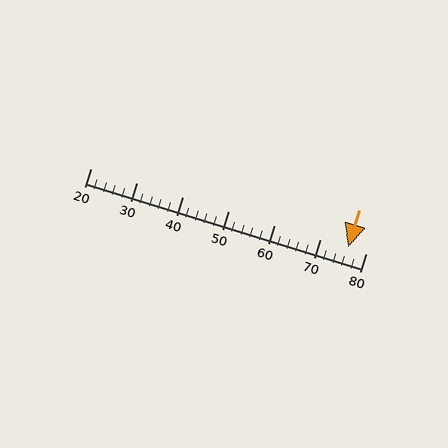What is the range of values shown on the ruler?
The ruler shows values from 20 to 80.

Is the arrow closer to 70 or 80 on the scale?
The arrow is closer to 80.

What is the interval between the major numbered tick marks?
The major tick marks are spaced 10 units apart.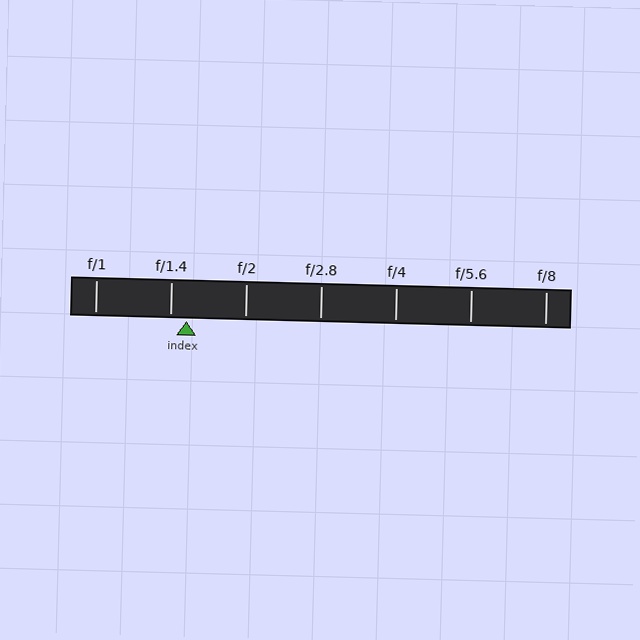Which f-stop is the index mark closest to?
The index mark is closest to f/1.4.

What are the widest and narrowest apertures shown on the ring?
The widest aperture shown is f/1 and the narrowest is f/8.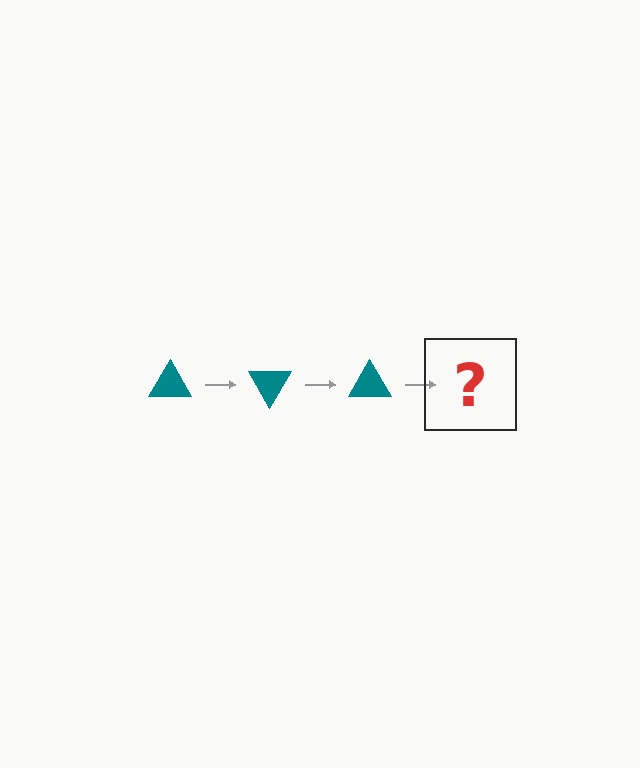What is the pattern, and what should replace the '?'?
The pattern is that the triangle rotates 60 degrees each step. The '?' should be a teal triangle rotated 180 degrees.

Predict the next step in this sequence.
The next step is a teal triangle rotated 180 degrees.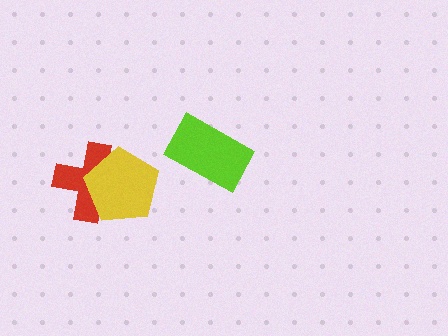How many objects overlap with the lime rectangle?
0 objects overlap with the lime rectangle.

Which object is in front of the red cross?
The yellow pentagon is in front of the red cross.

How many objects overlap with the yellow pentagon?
1 object overlaps with the yellow pentagon.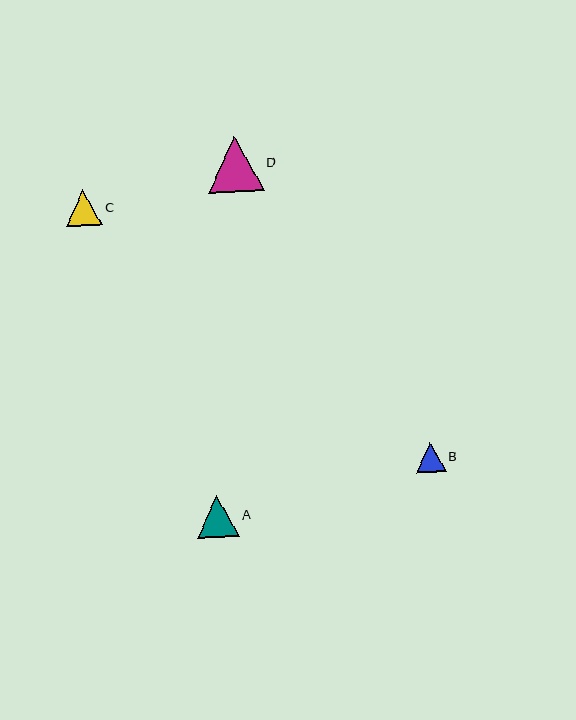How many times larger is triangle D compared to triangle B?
Triangle D is approximately 1.9 times the size of triangle B.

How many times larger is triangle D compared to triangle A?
Triangle D is approximately 1.3 times the size of triangle A.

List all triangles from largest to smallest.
From largest to smallest: D, A, C, B.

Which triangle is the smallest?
Triangle B is the smallest with a size of approximately 30 pixels.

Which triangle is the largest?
Triangle D is the largest with a size of approximately 56 pixels.